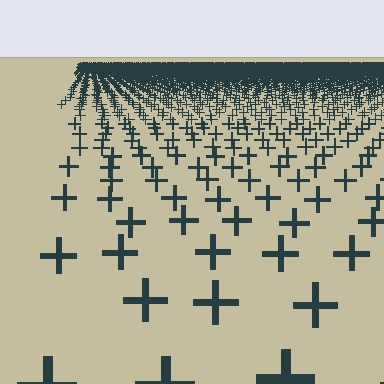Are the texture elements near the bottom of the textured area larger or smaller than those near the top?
Larger. Near the bottom, elements are closer to the viewer and appear at a bigger on-screen size.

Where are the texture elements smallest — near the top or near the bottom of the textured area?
Near the top.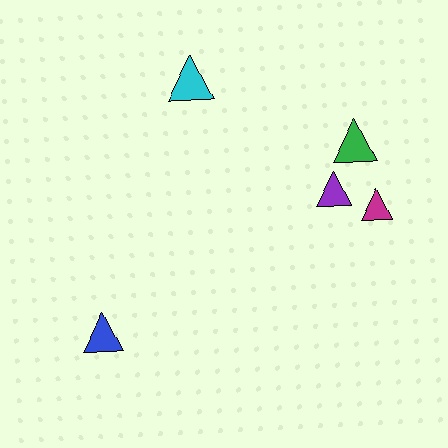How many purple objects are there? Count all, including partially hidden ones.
There is 1 purple object.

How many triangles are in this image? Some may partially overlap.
There are 5 triangles.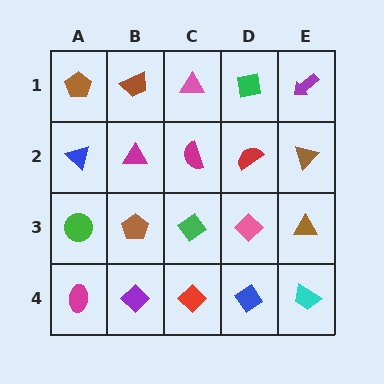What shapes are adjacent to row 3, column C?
A magenta semicircle (row 2, column C), a red diamond (row 4, column C), a brown pentagon (row 3, column B), a pink diamond (row 3, column D).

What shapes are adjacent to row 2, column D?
A green square (row 1, column D), a pink diamond (row 3, column D), a magenta semicircle (row 2, column C), a brown triangle (row 2, column E).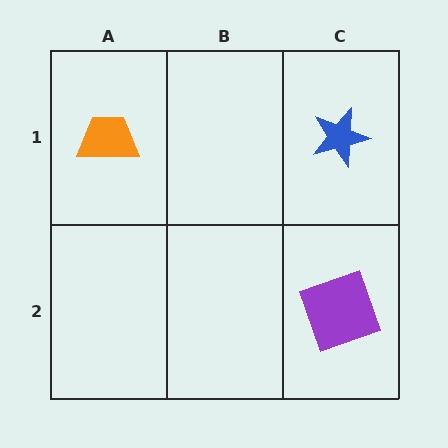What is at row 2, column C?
A purple square.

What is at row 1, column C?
A blue star.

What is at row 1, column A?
An orange trapezoid.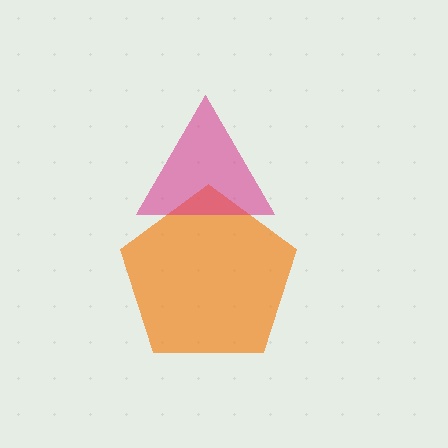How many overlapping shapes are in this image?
There are 2 overlapping shapes in the image.